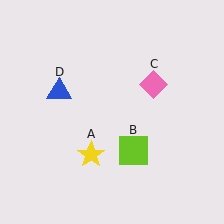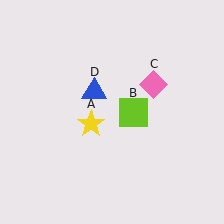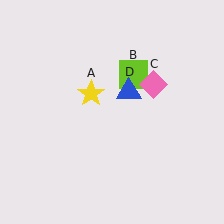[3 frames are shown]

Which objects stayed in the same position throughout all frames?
Pink diamond (object C) remained stationary.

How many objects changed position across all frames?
3 objects changed position: yellow star (object A), lime square (object B), blue triangle (object D).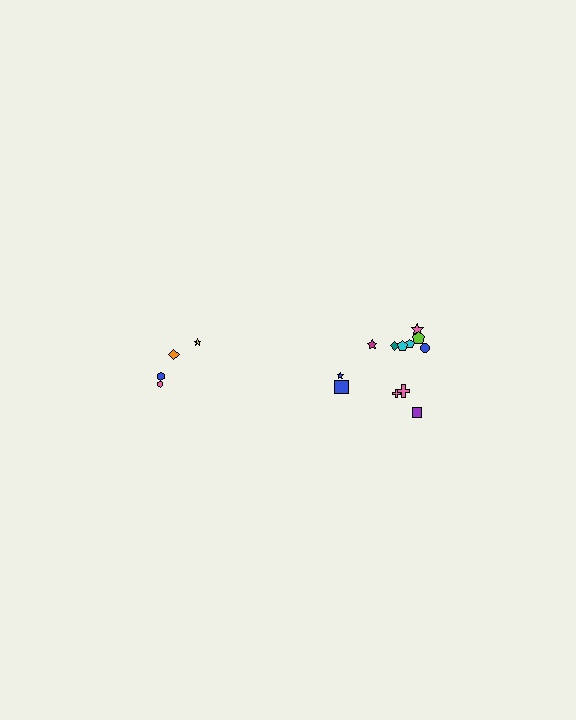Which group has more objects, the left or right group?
The right group.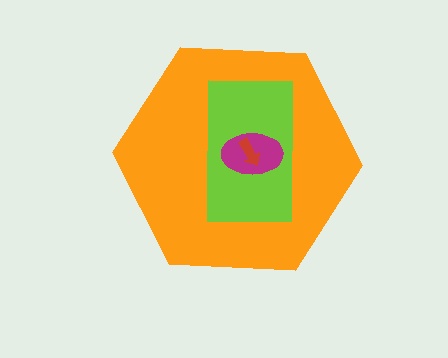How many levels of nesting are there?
4.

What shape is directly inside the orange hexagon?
The lime rectangle.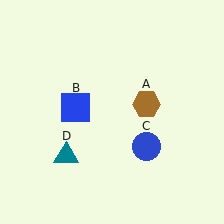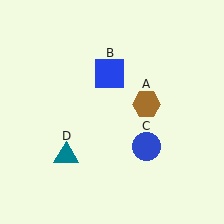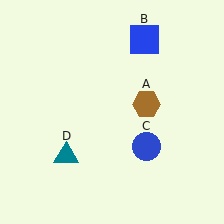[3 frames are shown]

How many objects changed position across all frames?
1 object changed position: blue square (object B).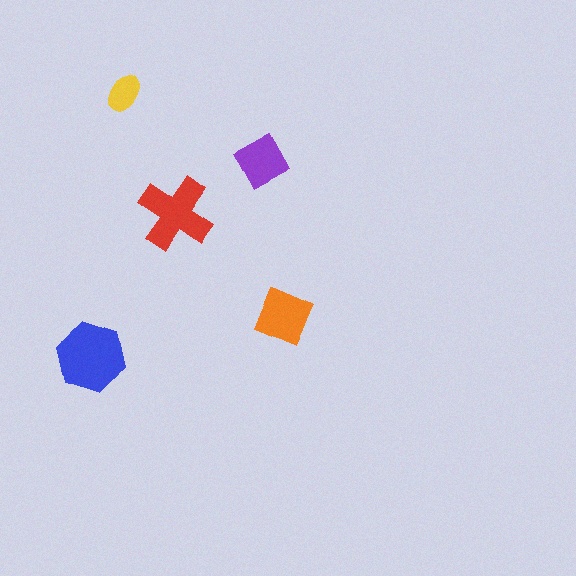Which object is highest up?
The yellow ellipse is topmost.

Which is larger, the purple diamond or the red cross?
The red cross.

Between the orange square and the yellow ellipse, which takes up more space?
The orange square.